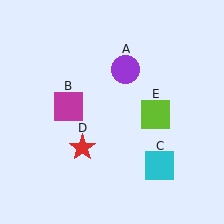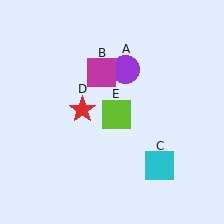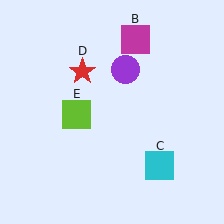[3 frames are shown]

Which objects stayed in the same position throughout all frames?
Purple circle (object A) and cyan square (object C) remained stationary.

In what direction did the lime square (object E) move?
The lime square (object E) moved left.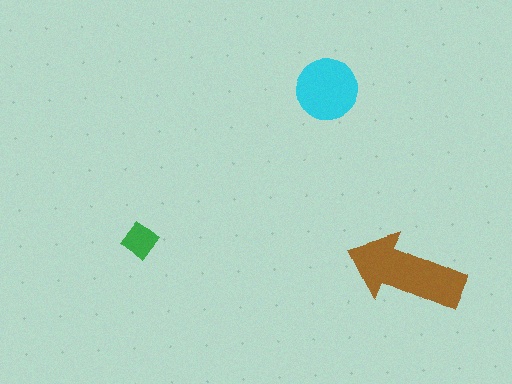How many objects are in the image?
There are 3 objects in the image.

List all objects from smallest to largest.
The green diamond, the cyan circle, the brown arrow.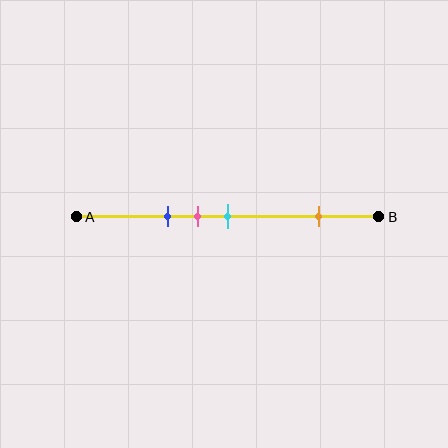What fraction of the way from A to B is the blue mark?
The blue mark is approximately 30% (0.3) of the way from A to B.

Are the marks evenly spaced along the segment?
No, the marks are not evenly spaced.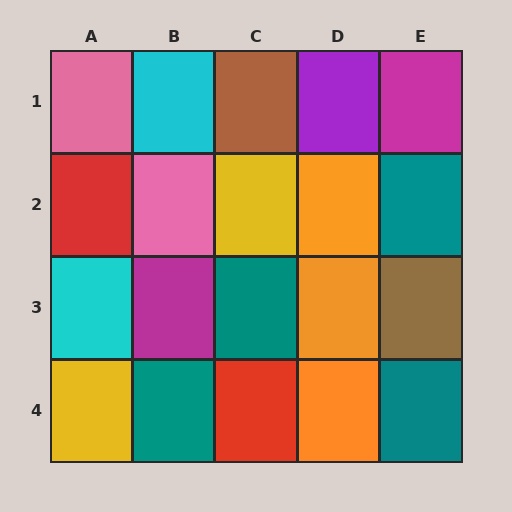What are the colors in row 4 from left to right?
Yellow, teal, red, orange, teal.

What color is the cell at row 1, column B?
Cyan.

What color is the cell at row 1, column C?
Brown.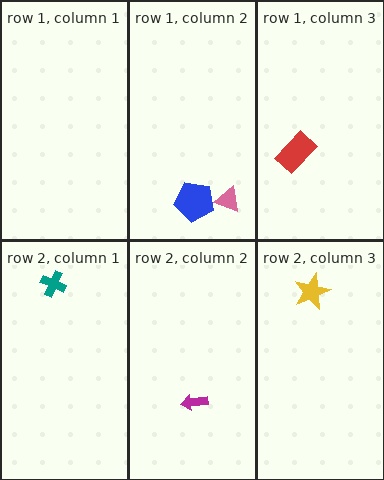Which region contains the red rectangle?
The row 1, column 3 region.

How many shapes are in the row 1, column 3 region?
1.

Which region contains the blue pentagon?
The row 1, column 2 region.